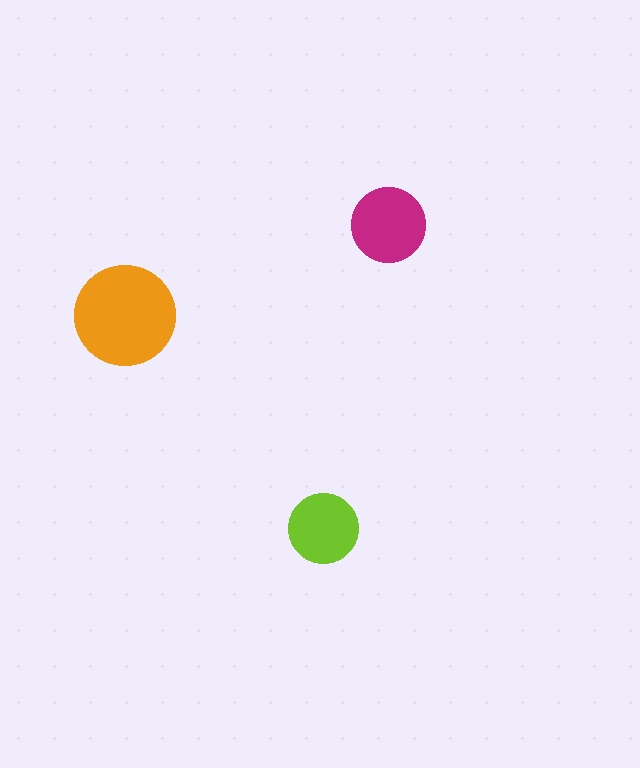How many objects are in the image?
There are 3 objects in the image.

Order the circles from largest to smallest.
the orange one, the magenta one, the lime one.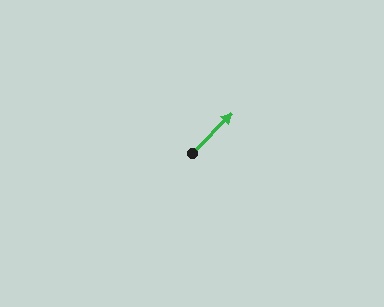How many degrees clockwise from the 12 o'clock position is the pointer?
Approximately 45 degrees.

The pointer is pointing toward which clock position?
Roughly 2 o'clock.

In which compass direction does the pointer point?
Northeast.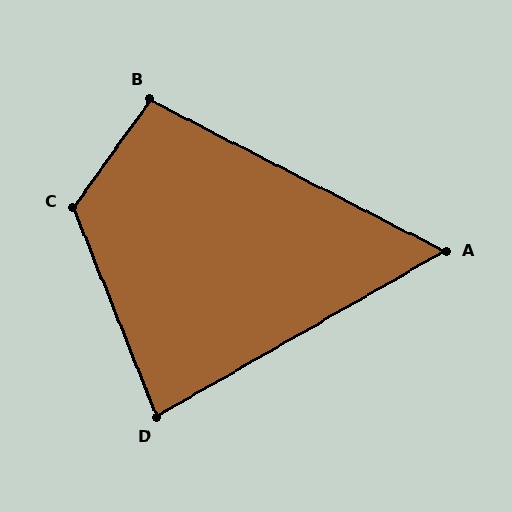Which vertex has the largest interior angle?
C, at approximately 123 degrees.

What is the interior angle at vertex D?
Approximately 82 degrees (acute).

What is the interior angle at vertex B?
Approximately 98 degrees (obtuse).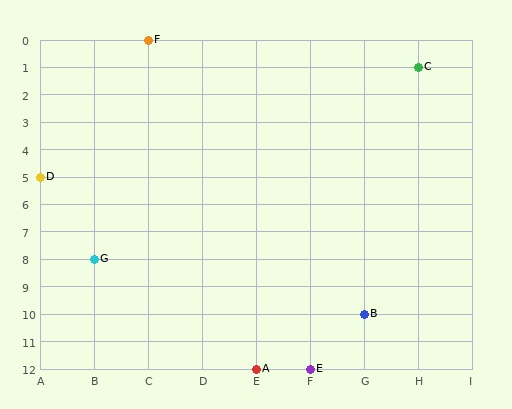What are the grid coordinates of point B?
Point B is at grid coordinates (G, 10).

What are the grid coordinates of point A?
Point A is at grid coordinates (E, 12).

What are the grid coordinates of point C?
Point C is at grid coordinates (H, 1).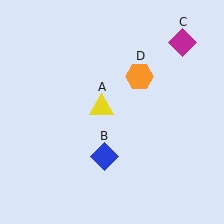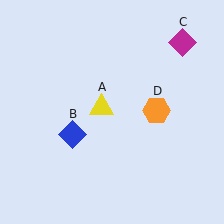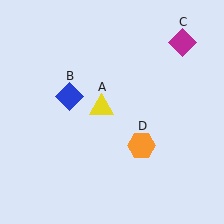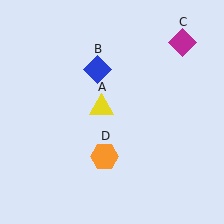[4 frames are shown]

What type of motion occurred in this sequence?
The blue diamond (object B), orange hexagon (object D) rotated clockwise around the center of the scene.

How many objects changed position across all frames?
2 objects changed position: blue diamond (object B), orange hexagon (object D).